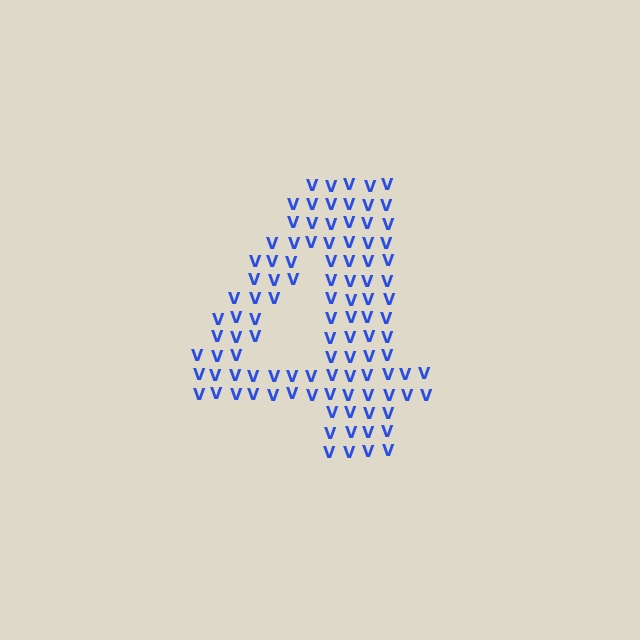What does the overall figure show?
The overall figure shows the digit 4.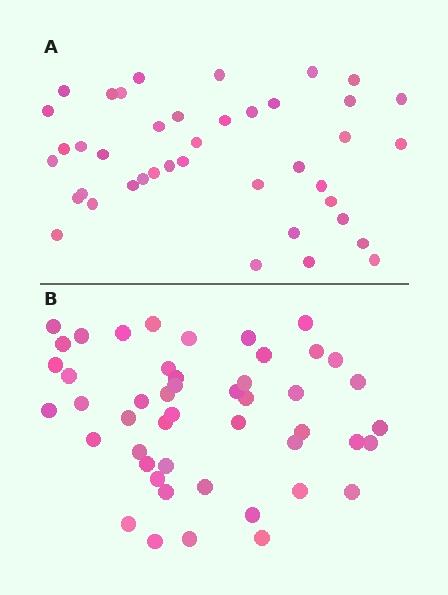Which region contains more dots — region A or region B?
Region B (the bottom region) has more dots.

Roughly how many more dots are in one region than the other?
Region B has roughly 8 or so more dots than region A.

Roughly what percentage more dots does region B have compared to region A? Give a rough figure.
About 15% more.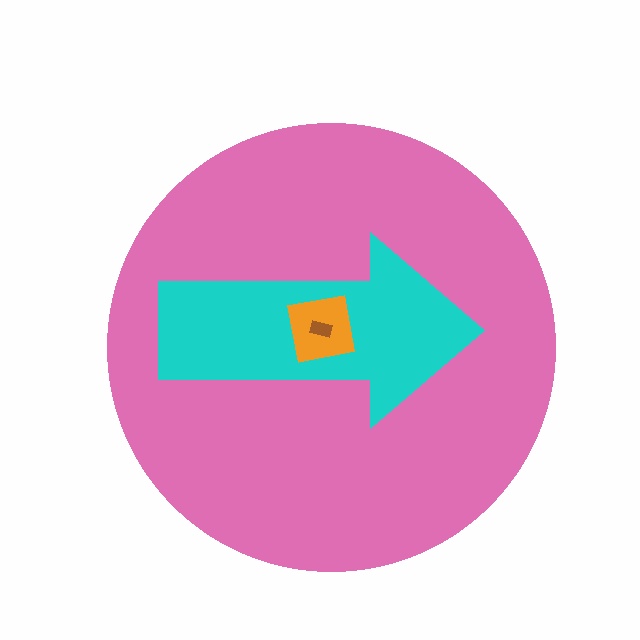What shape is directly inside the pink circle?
The cyan arrow.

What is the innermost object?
The brown rectangle.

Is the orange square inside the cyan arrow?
Yes.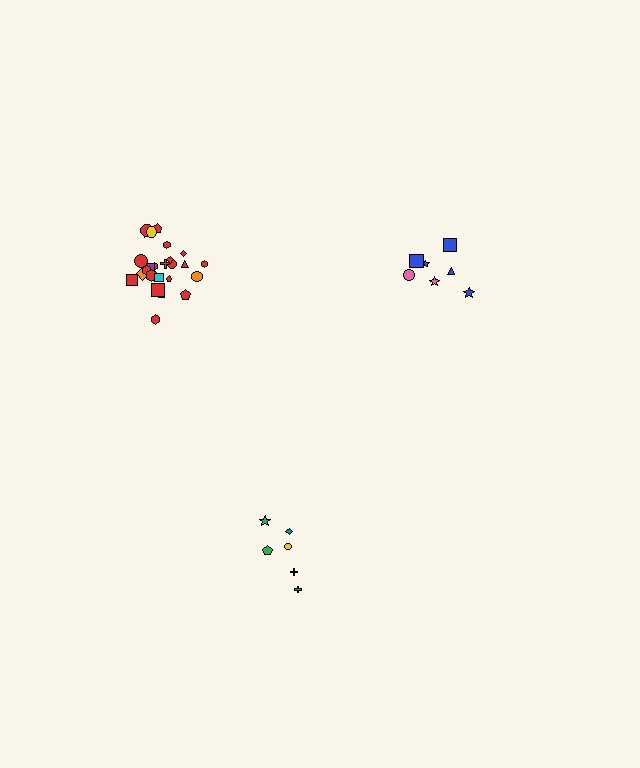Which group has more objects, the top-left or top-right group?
The top-left group.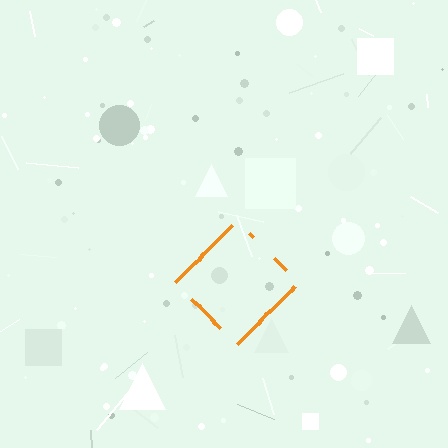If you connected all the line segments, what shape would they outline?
They would outline a diamond.